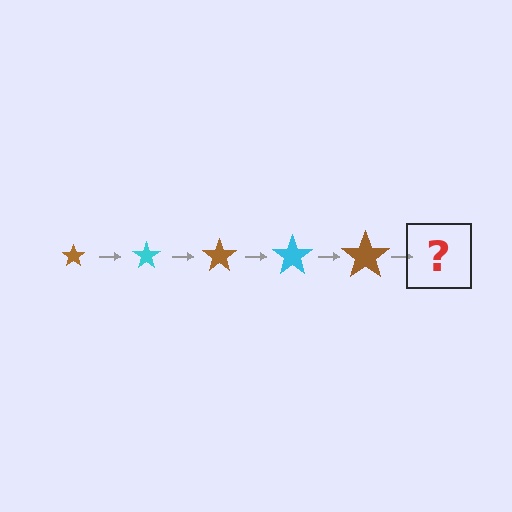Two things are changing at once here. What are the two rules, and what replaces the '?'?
The two rules are that the star grows larger each step and the color cycles through brown and cyan. The '?' should be a cyan star, larger than the previous one.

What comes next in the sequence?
The next element should be a cyan star, larger than the previous one.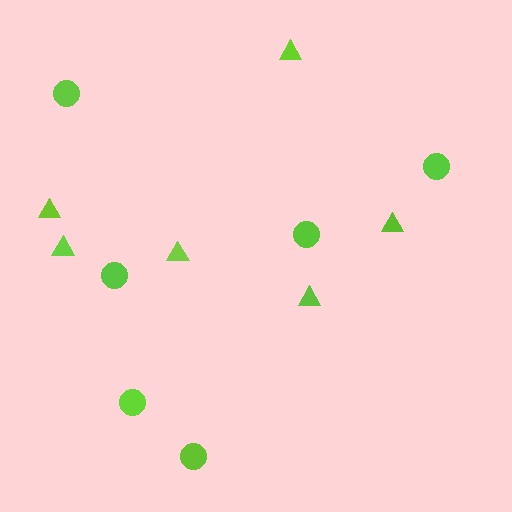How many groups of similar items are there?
There are 2 groups: one group of triangles (6) and one group of circles (6).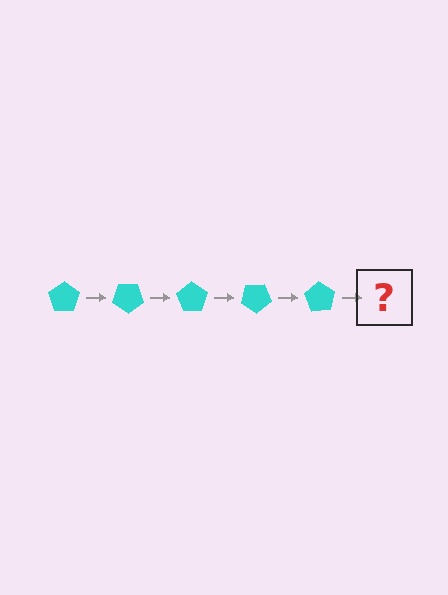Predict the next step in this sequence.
The next step is a cyan pentagon rotated 175 degrees.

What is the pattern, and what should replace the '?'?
The pattern is that the pentagon rotates 35 degrees each step. The '?' should be a cyan pentagon rotated 175 degrees.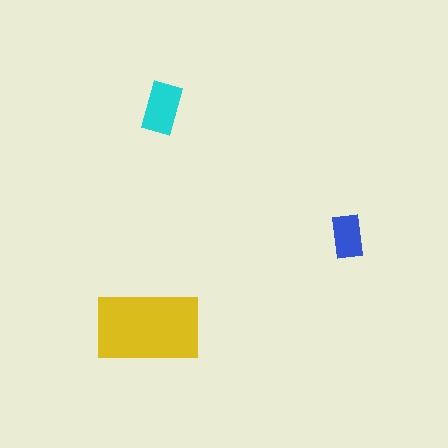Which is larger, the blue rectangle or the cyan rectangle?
The cyan one.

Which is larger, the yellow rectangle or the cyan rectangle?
The yellow one.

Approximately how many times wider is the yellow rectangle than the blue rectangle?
About 2.5 times wider.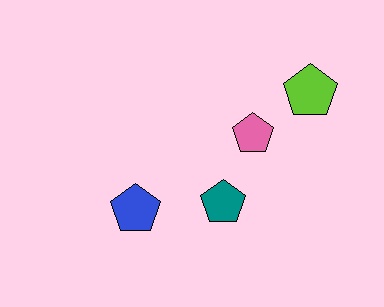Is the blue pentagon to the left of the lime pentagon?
Yes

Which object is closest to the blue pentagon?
The teal pentagon is closest to the blue pentagon.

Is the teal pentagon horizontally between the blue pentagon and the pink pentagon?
Yes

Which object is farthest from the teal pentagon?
The lime pentagon is farthest from the teal pentagon.